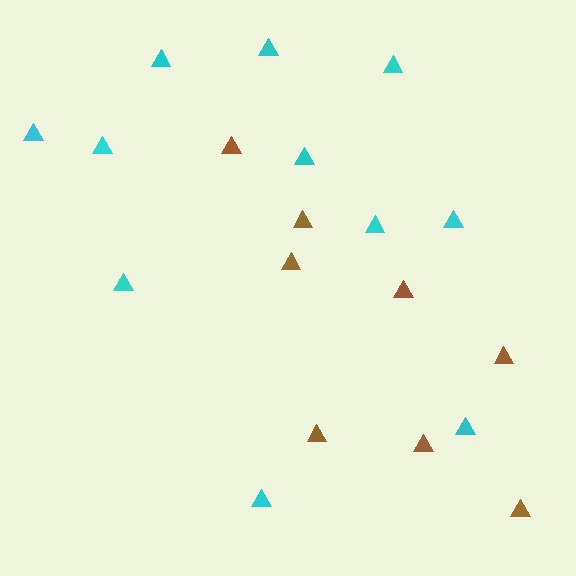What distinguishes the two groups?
There are 2 groups: one group of brown triangles (8) and one group of cyan triangles (11).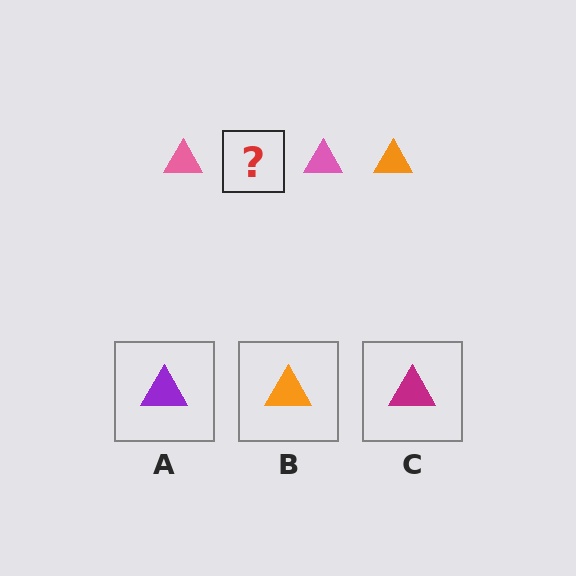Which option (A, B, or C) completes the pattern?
B.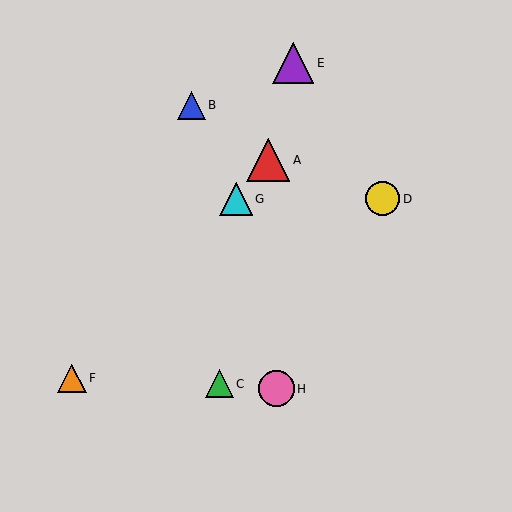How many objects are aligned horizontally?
2 objects (D, G) are aligned horizontally.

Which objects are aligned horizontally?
Objects D, G are aligned horizontally.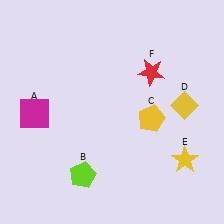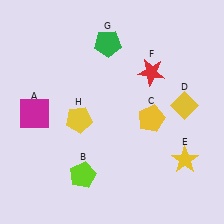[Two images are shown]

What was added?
A green pentagon (G), a yellow pentagon (H) were added in Image 2.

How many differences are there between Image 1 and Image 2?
There are 2 differences between the two images.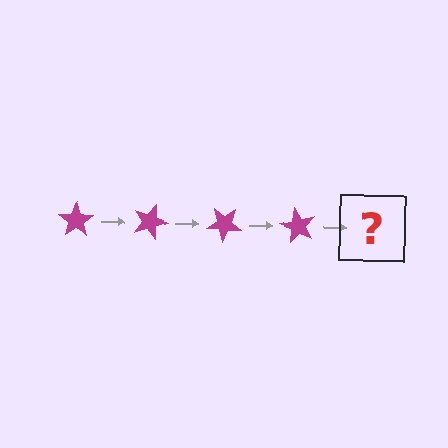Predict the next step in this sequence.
The next step is a magenta star rotated 80 degrees.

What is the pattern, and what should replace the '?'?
The pattern is that the star rotates 20 degrees each step. The '?' should be a magenta star rotated 80 degrees.